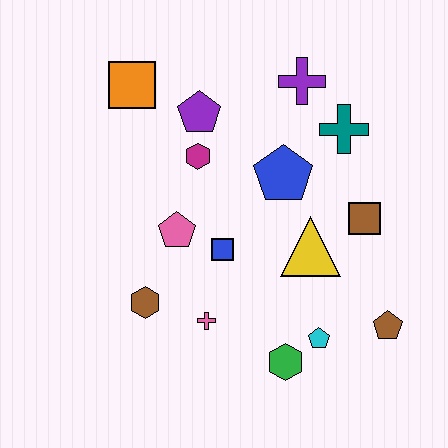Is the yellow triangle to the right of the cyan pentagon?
No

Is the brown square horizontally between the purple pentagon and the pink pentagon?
No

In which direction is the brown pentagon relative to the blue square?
The brown pentagon is to the right of the blue square.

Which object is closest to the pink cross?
The brown hexagon is closest to the pink cross.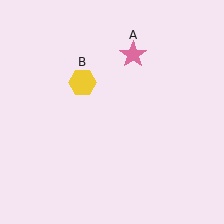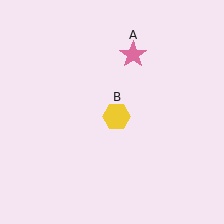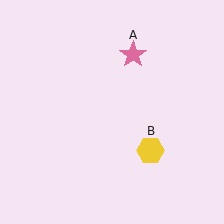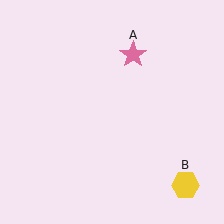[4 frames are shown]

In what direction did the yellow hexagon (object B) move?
The yellow hexagon (object B) moved down and to the right.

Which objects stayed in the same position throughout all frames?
Pink star (object A) remained stationary.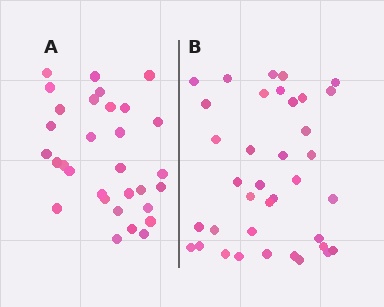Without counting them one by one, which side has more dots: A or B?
Region B (the right region) has more dots.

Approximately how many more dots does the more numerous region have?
Region B has about 6 more dots than region A.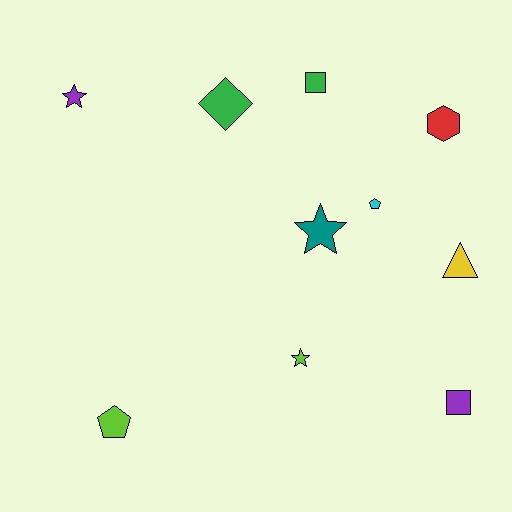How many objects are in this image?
There are 10 objects.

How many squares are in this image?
There are 2 squares.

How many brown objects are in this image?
There are no brown objects.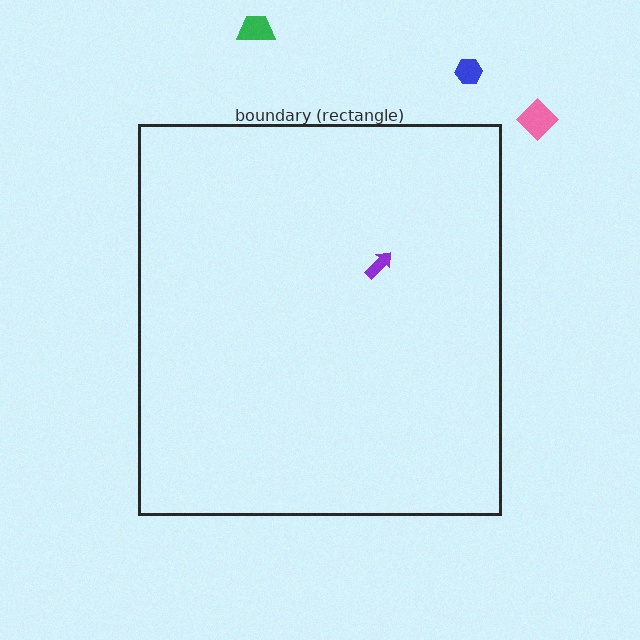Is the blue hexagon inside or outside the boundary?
Outside.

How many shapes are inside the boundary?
1 inside, 3 outside.